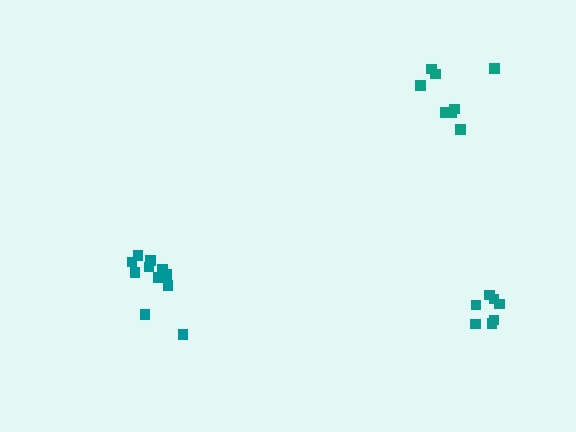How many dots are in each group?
Group 1: 8 dots, Group 2: 11 dots, Group 3: 7 dots (26 total).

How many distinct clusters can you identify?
There are 3 distinct clusters.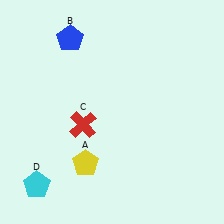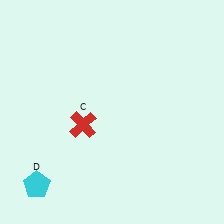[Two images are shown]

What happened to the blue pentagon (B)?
The blue pentagon (B) was removed in Image 2. It was in the top-left area of Image 1.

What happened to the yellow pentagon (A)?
The yellow pentagon (A) was removed in Image 2. It was in the bottom-left area of Image 1.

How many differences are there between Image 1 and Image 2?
There are 2 differences between the two images.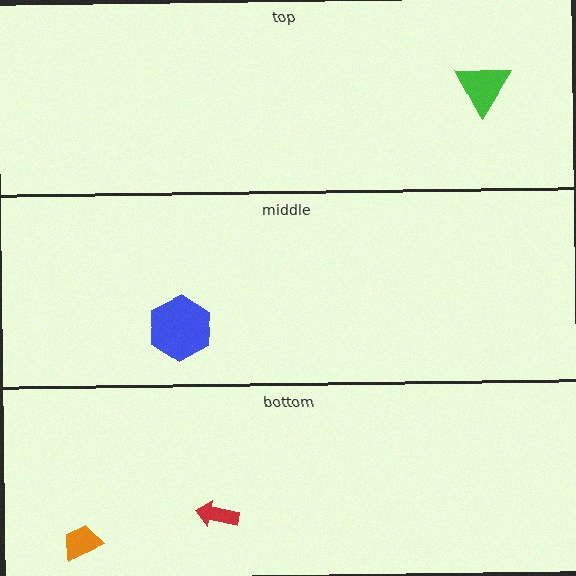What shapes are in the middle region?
The blue hexagon.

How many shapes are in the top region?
1.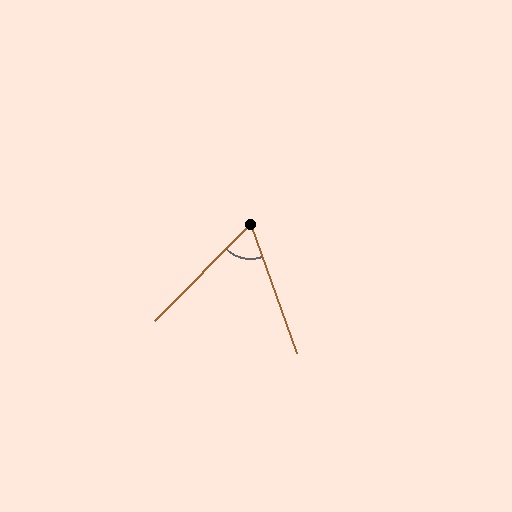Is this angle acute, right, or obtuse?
It is acute.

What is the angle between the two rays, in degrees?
Approximately 64 degrees.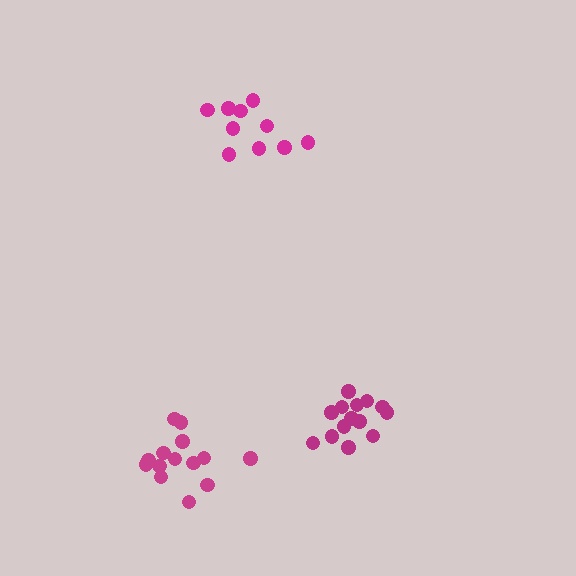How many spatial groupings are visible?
There are 3 spatial groupings.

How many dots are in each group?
Group 1: 10 dots, Group 2: 14 dots, Group 3: 14 dots (38 total).